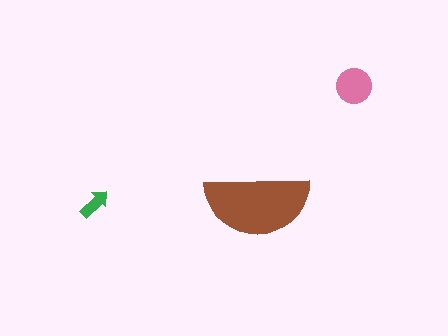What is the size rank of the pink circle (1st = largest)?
2nd.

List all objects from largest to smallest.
The brown semicircle, the pink circle, the green arrow.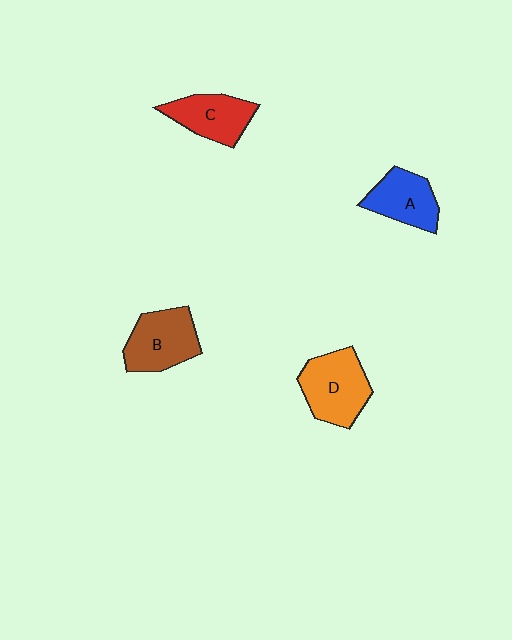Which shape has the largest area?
Shape D (orange).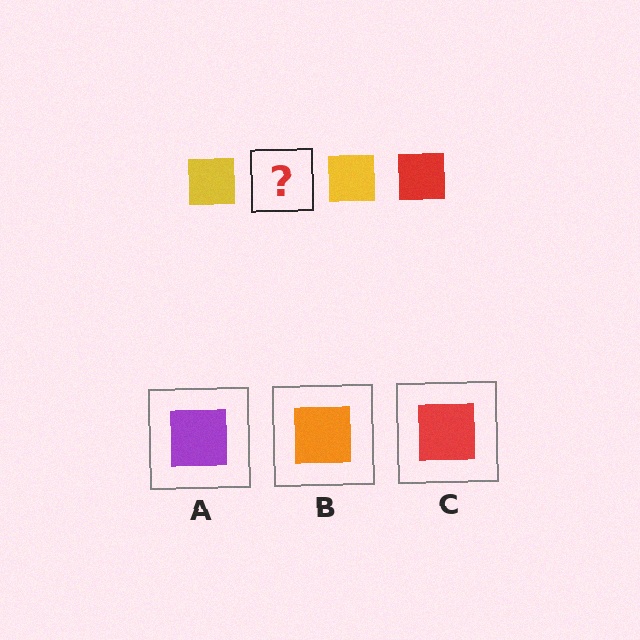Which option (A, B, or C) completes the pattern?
C.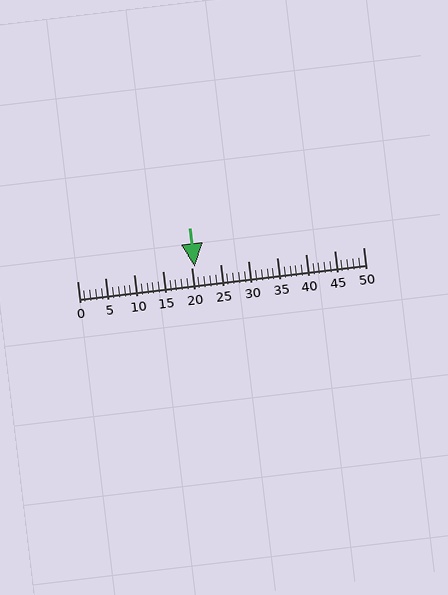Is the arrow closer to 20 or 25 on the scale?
The arrow is closer to 20.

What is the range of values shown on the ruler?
The ruler shows values from 0 to 50.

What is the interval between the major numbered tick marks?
The major tick marks are spaced 5 units apart.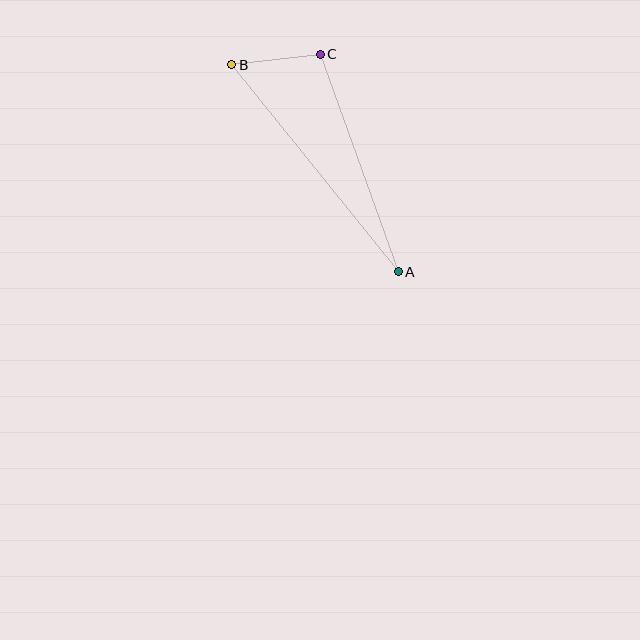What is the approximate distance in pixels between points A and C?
The distance between A and C is approximately 231 pixels.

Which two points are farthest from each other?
Points A and B are farthest from each other.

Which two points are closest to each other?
Points B and C are closest to each other.